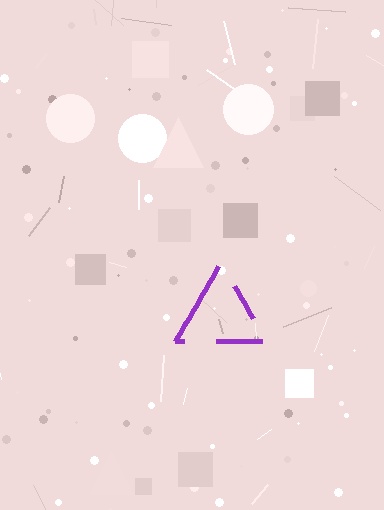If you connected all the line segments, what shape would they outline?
They would outline a triangle.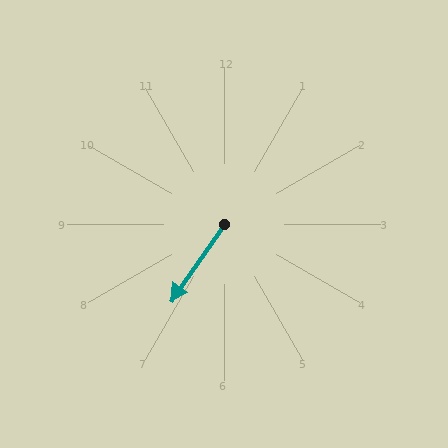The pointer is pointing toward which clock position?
Roughly 7 o'clock.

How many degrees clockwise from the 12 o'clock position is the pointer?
Approximately 215 degrees.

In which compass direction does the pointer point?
Southwest.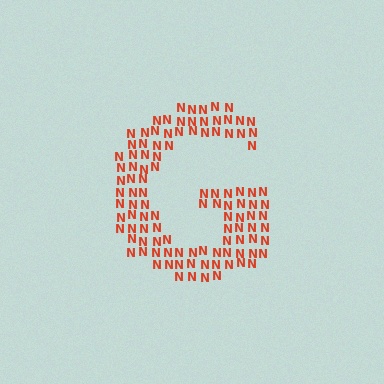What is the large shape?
The large shape is the letter G.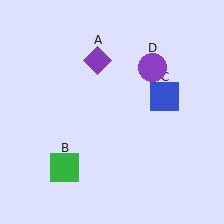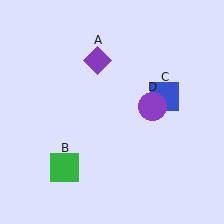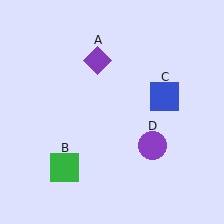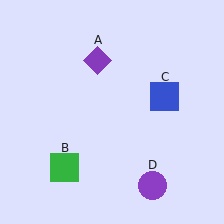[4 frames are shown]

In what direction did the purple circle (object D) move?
The purple circle (object D) moved down.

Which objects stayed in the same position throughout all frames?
Purple diamond (object A) and green square (object B) and blue square (object C) remained stationary.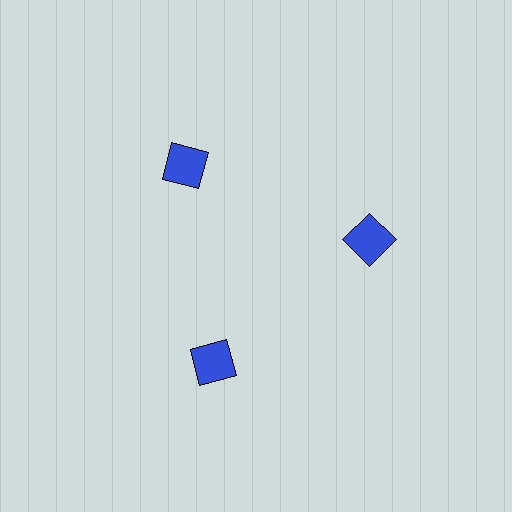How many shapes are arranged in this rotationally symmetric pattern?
There are 3 shapes, arranged in 3 groups of 1.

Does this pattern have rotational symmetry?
Yes, this pattern has 3-fold rotational symmetry. It looks the same after rotating 120 degrees around the center.